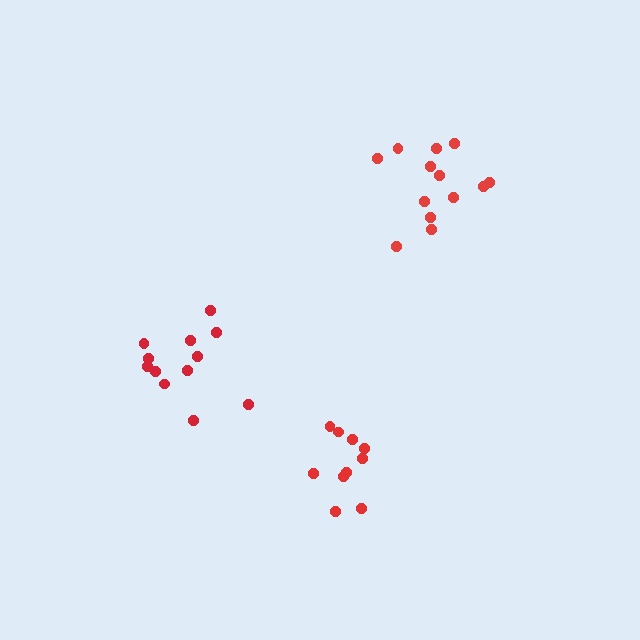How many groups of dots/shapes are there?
There are 3 groups.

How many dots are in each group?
Group 1: 10 dots, Group 2: 12 dots, Group 3: 13 dots (35 total).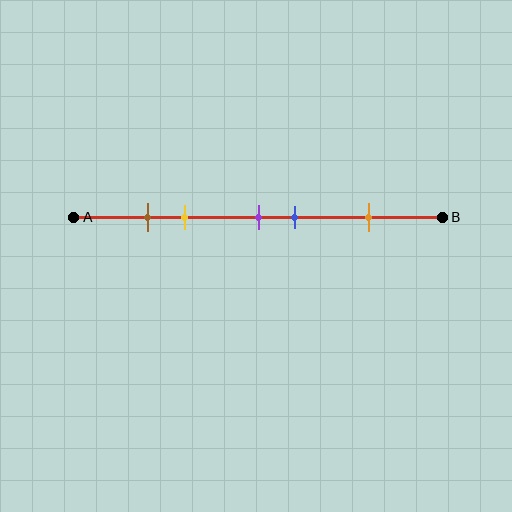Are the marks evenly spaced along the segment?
No, the marks are not evenly spaced.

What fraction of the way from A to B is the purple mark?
The purple mark is approximately 50% (0.5) of the way from A to B.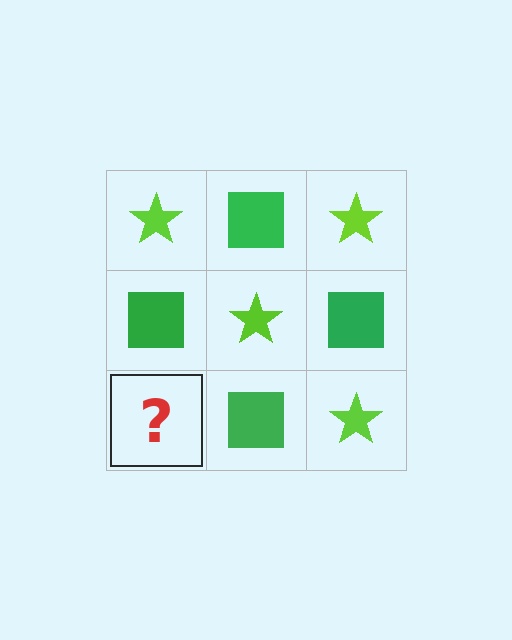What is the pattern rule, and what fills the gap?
The rule is that it alternates lime star and green square in a checkerboard pattern. The gap should be filled with a lime star.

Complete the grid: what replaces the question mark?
The question mark should be replaced with a lime star.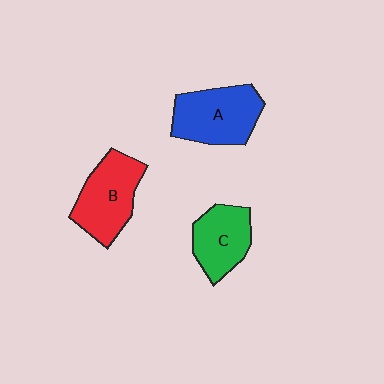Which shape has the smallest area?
Shape C (green).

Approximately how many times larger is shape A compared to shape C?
Approximately 1.3 times.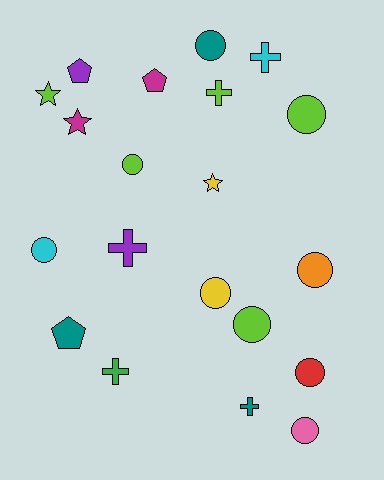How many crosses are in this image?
There are 5 crosses.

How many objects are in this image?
There are 20 objects.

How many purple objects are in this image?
There are 2 purple objects.